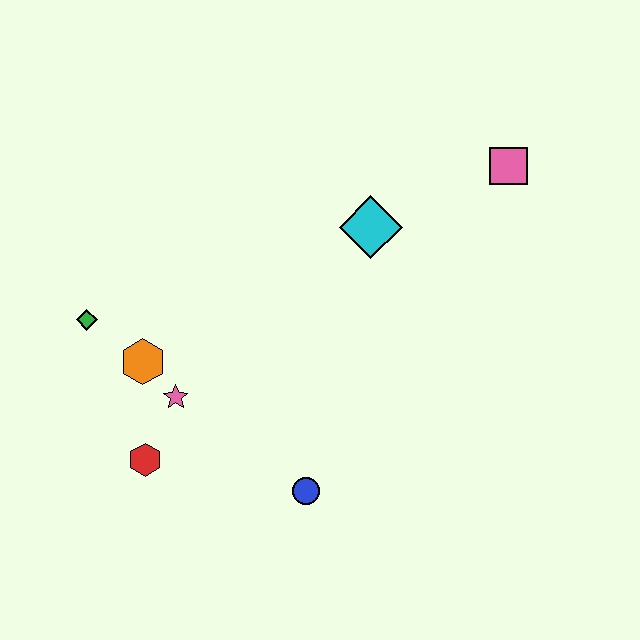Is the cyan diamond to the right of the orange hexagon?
Yes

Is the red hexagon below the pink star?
Yes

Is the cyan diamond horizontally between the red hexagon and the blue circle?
No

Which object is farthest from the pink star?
The pink square is farthest from the pink star.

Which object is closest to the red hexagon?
The pink star is closest to the red hexagon.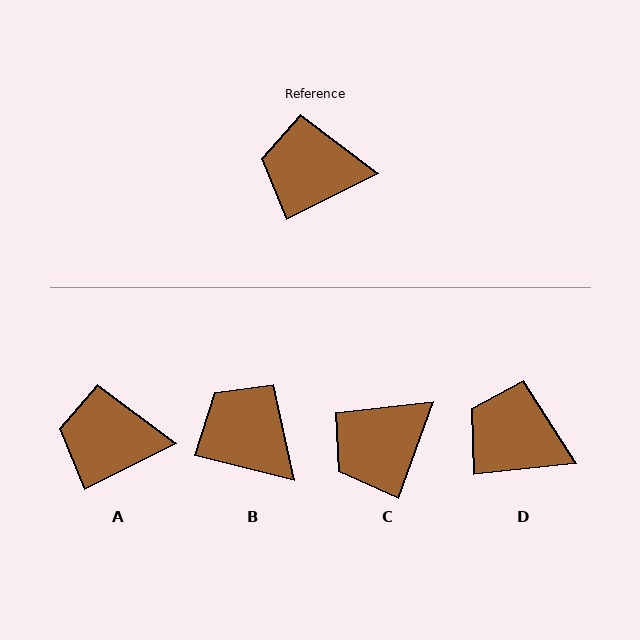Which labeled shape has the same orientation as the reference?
A.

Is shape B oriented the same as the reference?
No, it is off by about 41 degrees.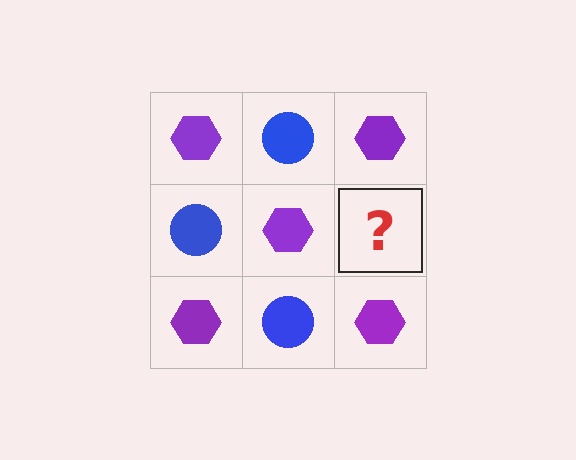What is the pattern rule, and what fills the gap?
The rule is that it alternates purple hexagon and blue circle in a checkerboard pattern. The gap should be filled with a blue circle.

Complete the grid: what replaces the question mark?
The question mark should be replaced with a blue circle.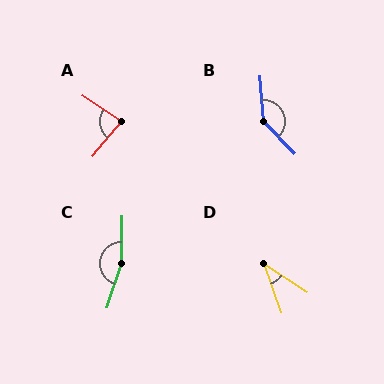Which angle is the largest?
C, at approximately 163 degrees.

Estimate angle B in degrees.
Approximately 140 degrees.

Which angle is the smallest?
D, at approximately 38 degrees.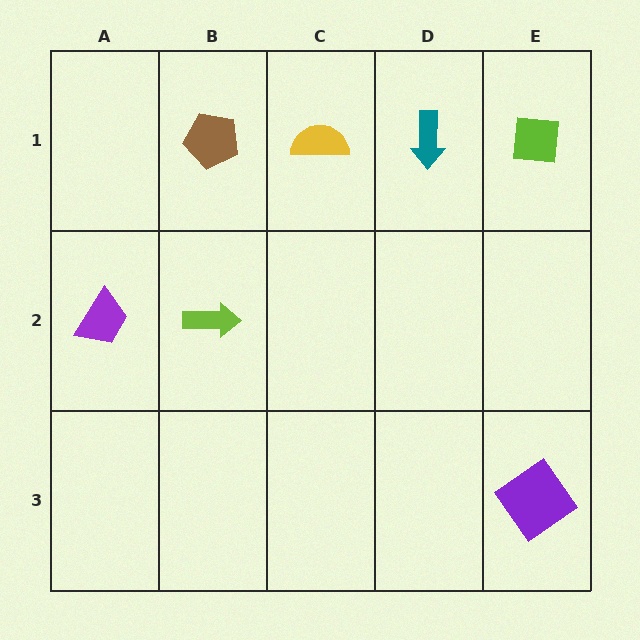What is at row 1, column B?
A brown pentagon.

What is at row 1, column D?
A teal arrow.